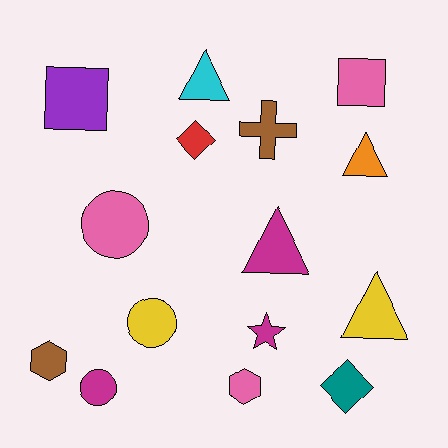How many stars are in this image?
There is 1 star.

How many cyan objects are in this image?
There is 1 cyan object.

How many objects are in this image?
There are 15 objects.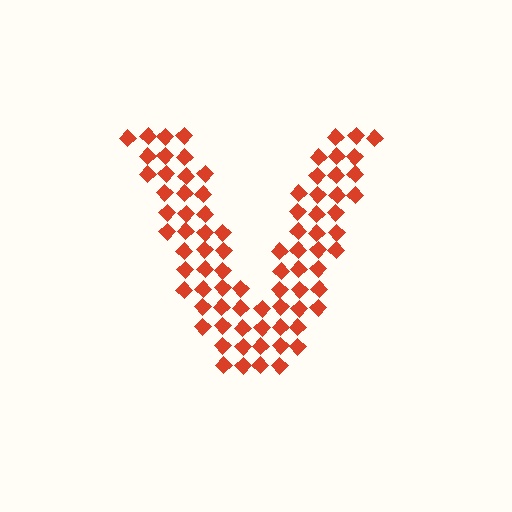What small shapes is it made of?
It is made of small diamonds.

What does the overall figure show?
The overall figure shows the letter V.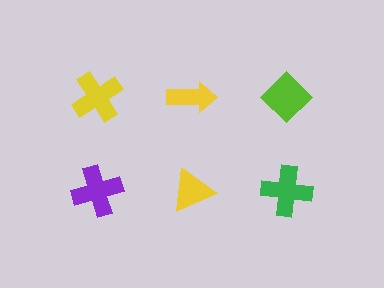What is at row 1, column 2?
A yellow arrow.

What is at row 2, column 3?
A green cross.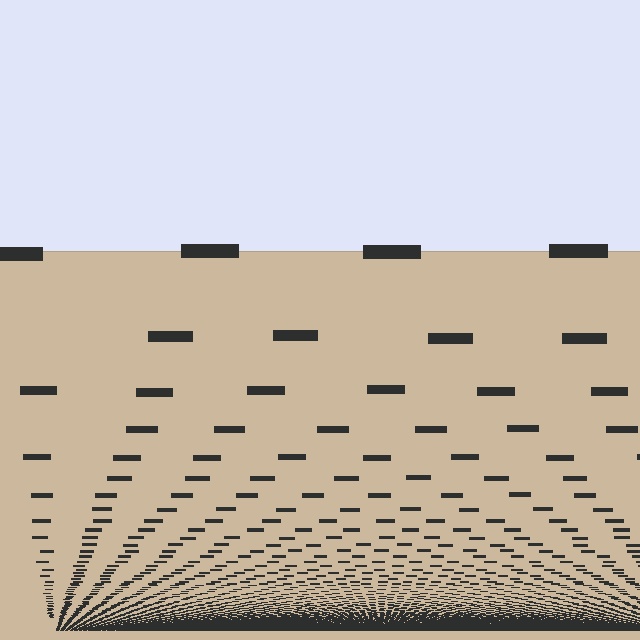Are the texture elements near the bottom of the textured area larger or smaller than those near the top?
Smaller. The gradient is inverted — elements near the bottom are smaller and denser.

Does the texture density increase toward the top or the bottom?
Density increases toward the bottom.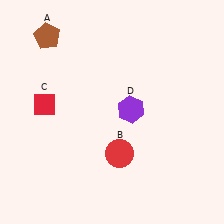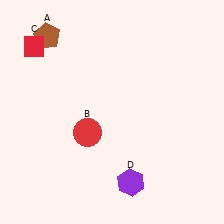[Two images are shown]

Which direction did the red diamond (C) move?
The red diamond (C) moved up.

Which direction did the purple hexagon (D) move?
The purple hexagon (D) moved down.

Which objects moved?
The objects that moved are: the red circle (B), the red diamond (C), the purple hexagon (D).